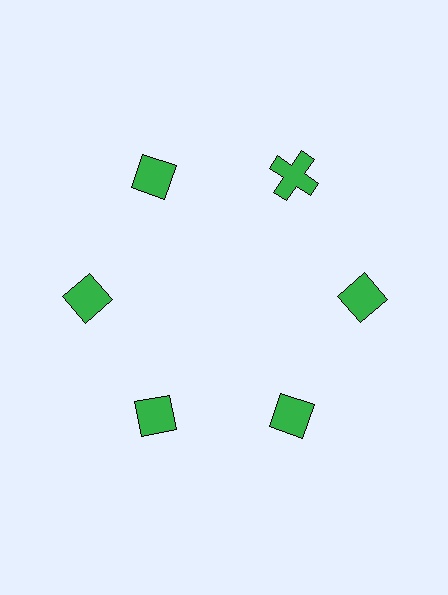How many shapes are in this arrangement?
There are 6 shapes arranged in a ring pattern.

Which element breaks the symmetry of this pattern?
The green cross at roughly the 1 o'clock position breaks the symmetry. All other shapes are green diamonds.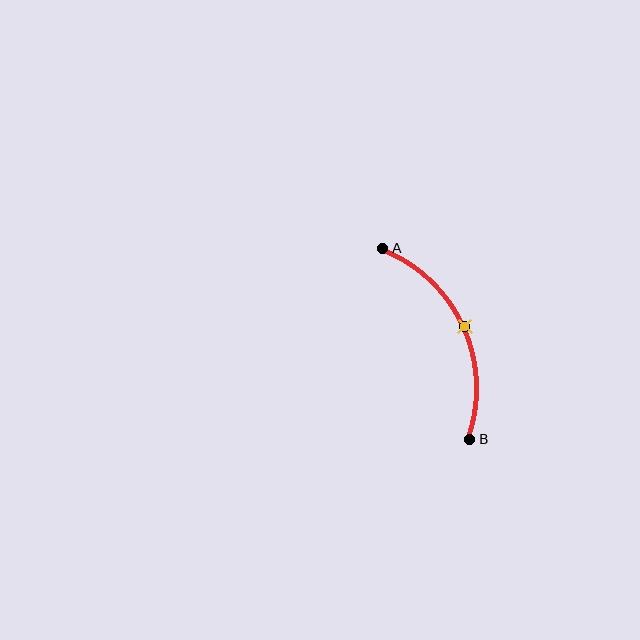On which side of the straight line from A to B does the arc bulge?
The arc bulges to the right of the straight line connecting A and B.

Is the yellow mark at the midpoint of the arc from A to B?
Yes. The yellow mark lies on the arc at equal arc-length from both A and B — it is the arc midpoint.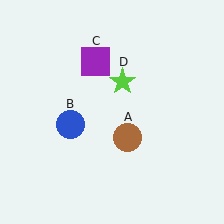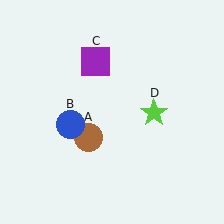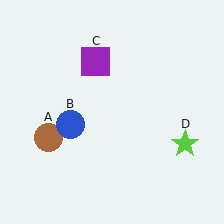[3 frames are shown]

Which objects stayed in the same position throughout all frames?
Blue circle (object B) and purple square (object C) remained stationary.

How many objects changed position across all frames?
2 objects changed position: brown circle (object A), lime star (object D).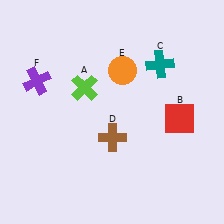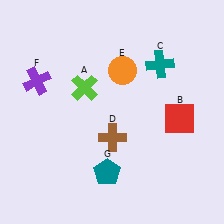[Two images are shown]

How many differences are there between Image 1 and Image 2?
There is 1 difference between the two images.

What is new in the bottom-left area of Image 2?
A teal pentagon (G) was added in the bottom-left area of Image 2.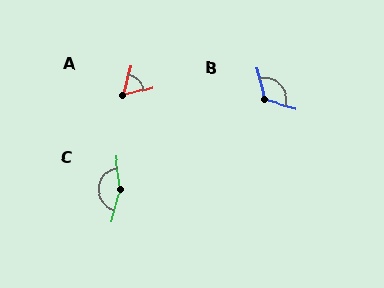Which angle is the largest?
C, at approximately 157 degrees.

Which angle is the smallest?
A, at approximately 59 degrees.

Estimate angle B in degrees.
Approximately 121 degrees.